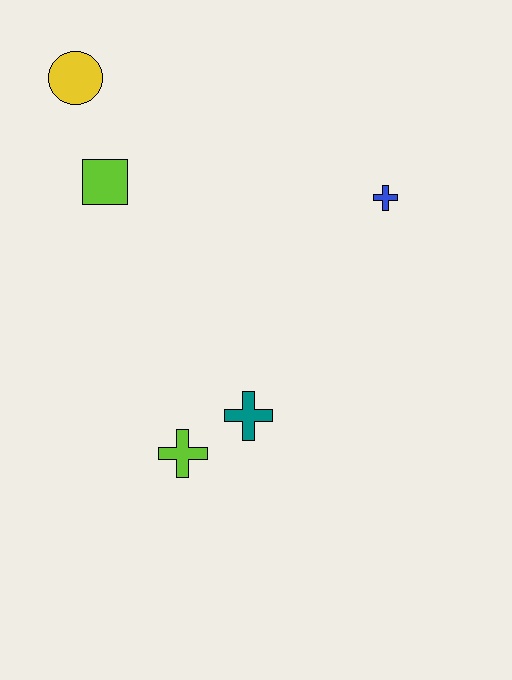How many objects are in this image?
There are 5 objects.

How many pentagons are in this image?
There are no pentagons.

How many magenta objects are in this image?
There are no magenta objects.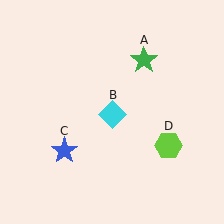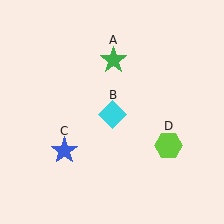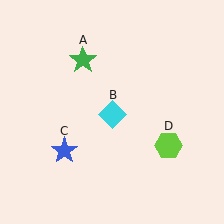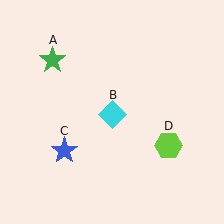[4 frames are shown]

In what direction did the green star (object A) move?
The green star (object A) moved left.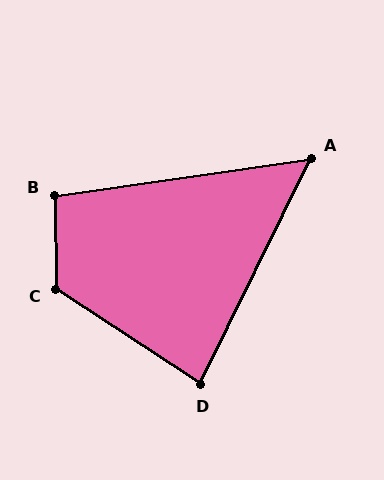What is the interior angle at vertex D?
Approximately 83 degrees (acute).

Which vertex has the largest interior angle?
C, at approximately 124 degrees.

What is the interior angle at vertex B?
Approximately 97 degrees (obtuse).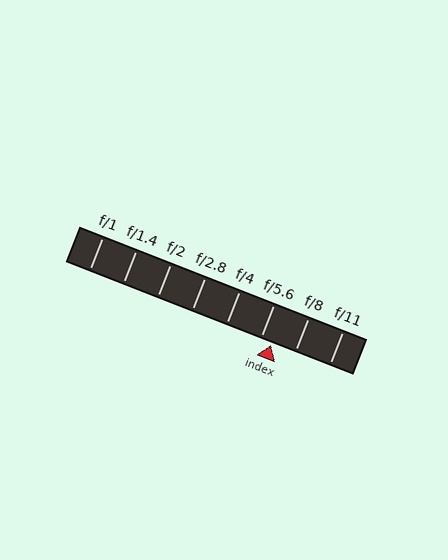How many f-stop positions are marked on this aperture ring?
There are 8 f-stop positions marked.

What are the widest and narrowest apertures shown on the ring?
The widest aperture shown is f/1 and the narrowest is f/11.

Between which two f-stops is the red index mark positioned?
The index mark is between f/5.6 and f/8.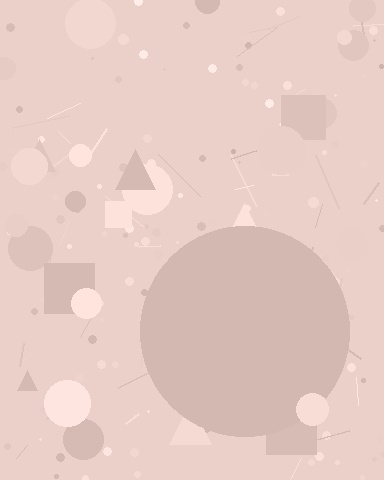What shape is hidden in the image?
A circle is hidden in the image.